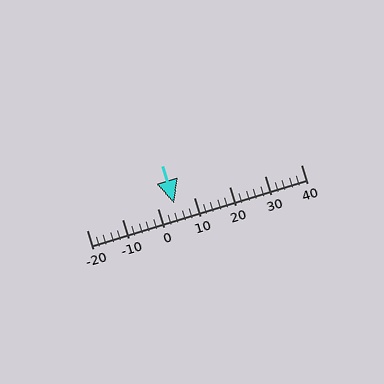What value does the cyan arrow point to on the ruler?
The cyan arrow points to approximately 4.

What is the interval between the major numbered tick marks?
The major tick marks are spaced 10 units apart.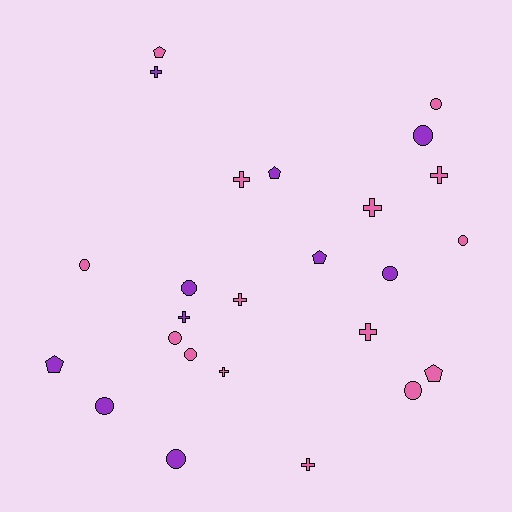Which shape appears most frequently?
Circle, with 11 objects.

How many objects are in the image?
There are 25 objects.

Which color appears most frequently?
Pink, with 15 objects.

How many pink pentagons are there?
There are 2 pink pentagons.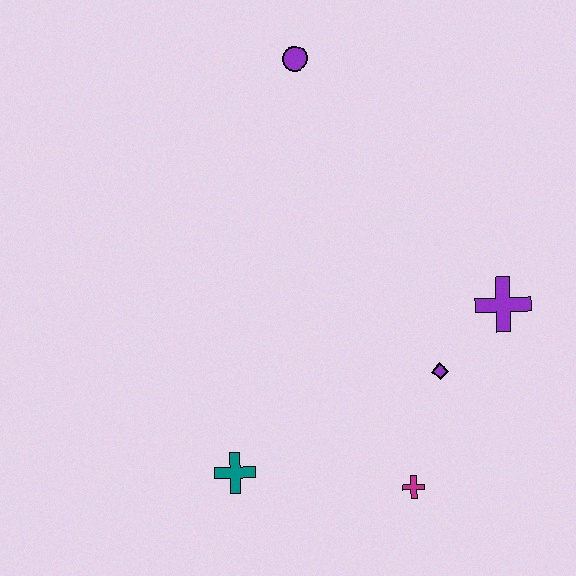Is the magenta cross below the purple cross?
Yes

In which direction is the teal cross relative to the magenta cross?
The teal cross is to the left of the magenta cross.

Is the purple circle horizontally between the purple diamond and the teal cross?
Yes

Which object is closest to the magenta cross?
The purple diamond is closest to the magenta cross.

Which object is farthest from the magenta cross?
The purple circle is farthest from the magenta cross.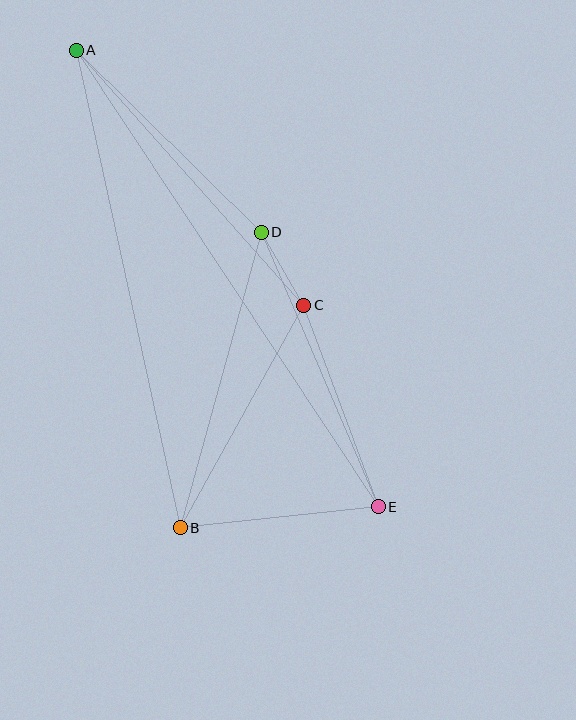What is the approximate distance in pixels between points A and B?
The distance between A and B is approximately 489 pixels.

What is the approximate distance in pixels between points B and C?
The distance between B and C is approximately 254 pixels.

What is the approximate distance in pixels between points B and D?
The distance between B and D is approximately 306 pixels.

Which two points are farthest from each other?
Points A and E are farthest from each other.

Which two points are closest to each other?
Points C and D are closest to each other.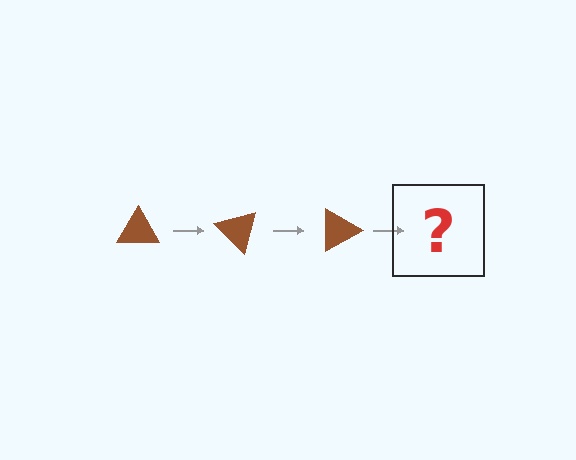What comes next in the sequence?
The next element should be a brown triangle rotated 135 degrees.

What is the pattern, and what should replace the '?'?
The pattern is that the triangle rotates 45 degrees each step. The '?' should be a brown triangle rotated 135 degrees.